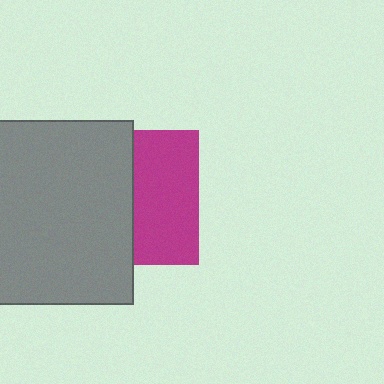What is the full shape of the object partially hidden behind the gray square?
The partially hidden object is a magenta square.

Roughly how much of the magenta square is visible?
About half of it is visible (roughly 49%).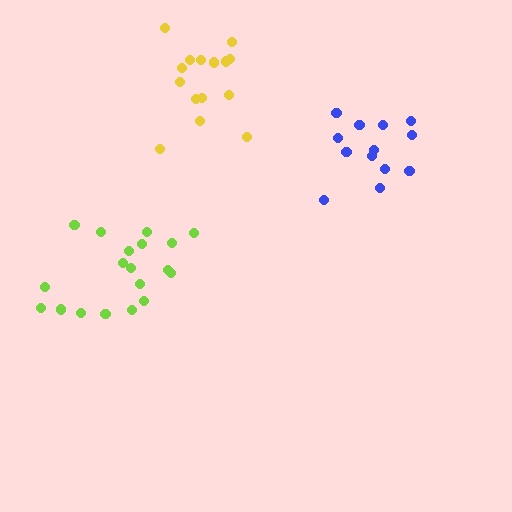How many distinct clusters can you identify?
There are 3 distinct clusters.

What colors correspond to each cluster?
The clusters are colored: lime, blue, yellow.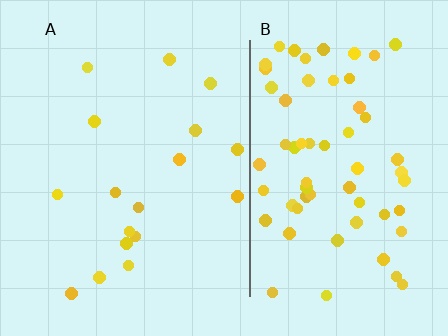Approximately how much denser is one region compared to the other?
Approximately 3.8× — region B over region A.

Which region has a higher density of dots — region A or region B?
B (the right).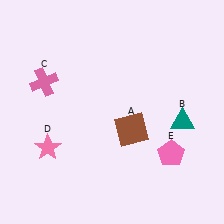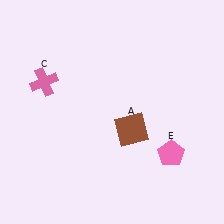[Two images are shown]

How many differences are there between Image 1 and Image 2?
There are 2 differences between the two images.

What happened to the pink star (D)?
The pink star (D) was removed in Image 2. It was in the bottom-left area of Image 1.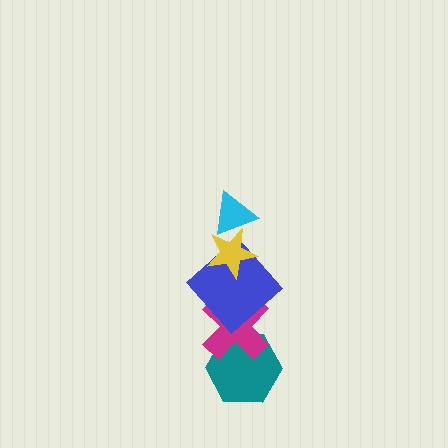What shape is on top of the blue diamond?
The yellow star is on top of the blue diamond.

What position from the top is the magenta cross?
The magenta cross is 4th from the top.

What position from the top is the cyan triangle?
The cyan triangle is 1st from the top.